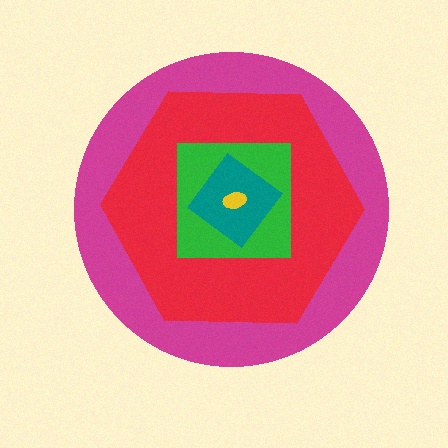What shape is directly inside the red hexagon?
The green square.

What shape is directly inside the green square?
The teal diamond.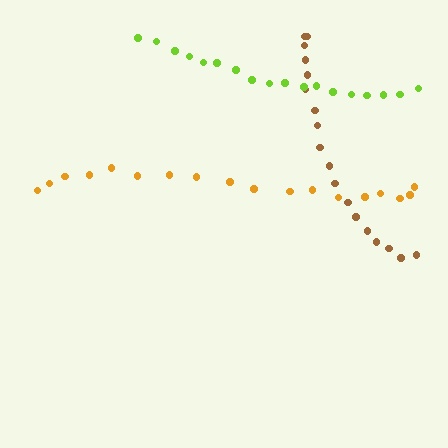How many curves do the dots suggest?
There are 3 distinct paths.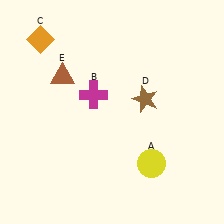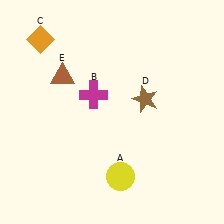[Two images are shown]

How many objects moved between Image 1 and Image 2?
1 object moved between the two images.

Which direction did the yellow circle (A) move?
The yellow circle (A) moved left.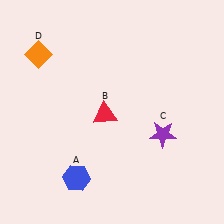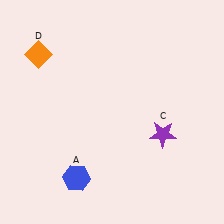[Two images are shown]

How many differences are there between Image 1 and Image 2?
There is 1 difference between the two images.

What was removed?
The red triangle (B) was removed in Image 2.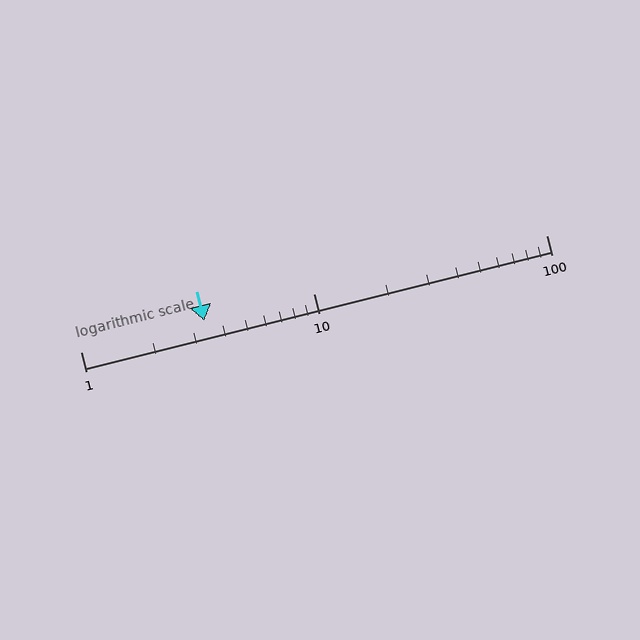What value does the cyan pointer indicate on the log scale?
The pointer indicates approximately 3.4.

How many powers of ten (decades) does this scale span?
The scale spans 2 decades, from 1 to 100.